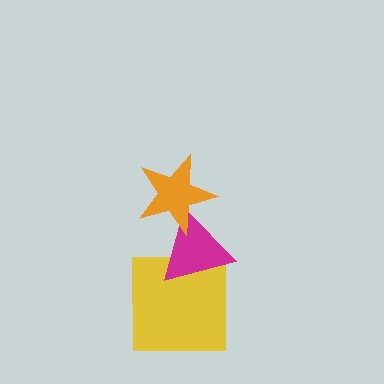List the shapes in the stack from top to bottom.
From top to bottom: the orange star, the magenta triangle, the yellow square.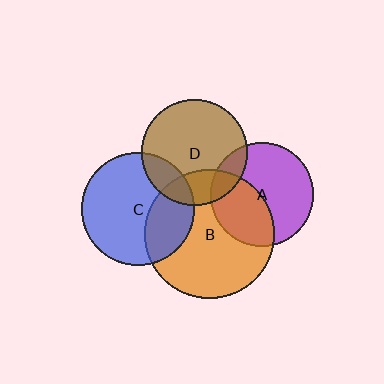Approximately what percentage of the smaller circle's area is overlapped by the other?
Approximately 30%.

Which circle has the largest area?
Circle B (orange).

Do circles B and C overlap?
Yes.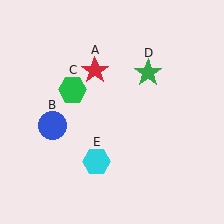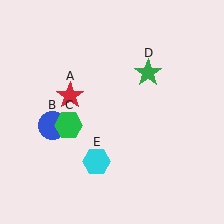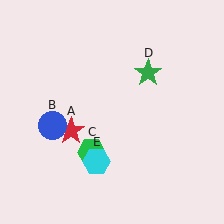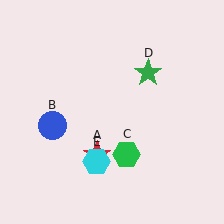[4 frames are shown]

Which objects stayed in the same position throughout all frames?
Blue circle (object B) and green star (object D) and cyan hexagon (object E) remained stationary.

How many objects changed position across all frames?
2 objects changed position: red star (object A), green hexagon (object C).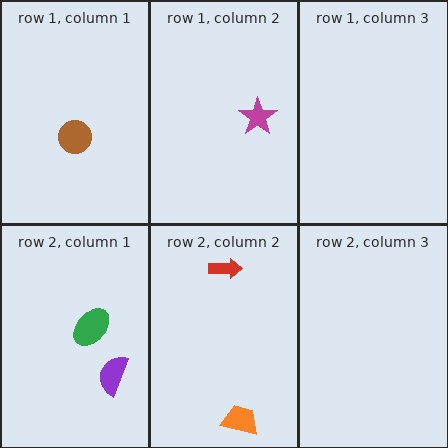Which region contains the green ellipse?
The row 2, column 1 region.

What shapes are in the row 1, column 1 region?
The brown circle.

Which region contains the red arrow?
The row 2, column 2 region.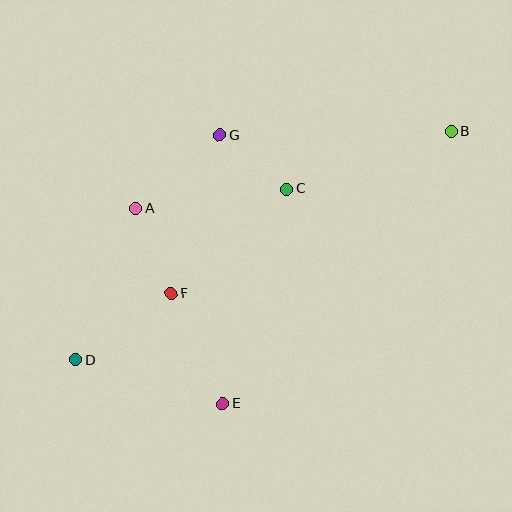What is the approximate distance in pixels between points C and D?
The distance between C and D is approximately 272 pixels.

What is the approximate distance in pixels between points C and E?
The distance between C and E is approximately 224 pixels.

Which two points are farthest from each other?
Points B and D are farthest from each other.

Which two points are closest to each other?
Points C and G are closest to each other.